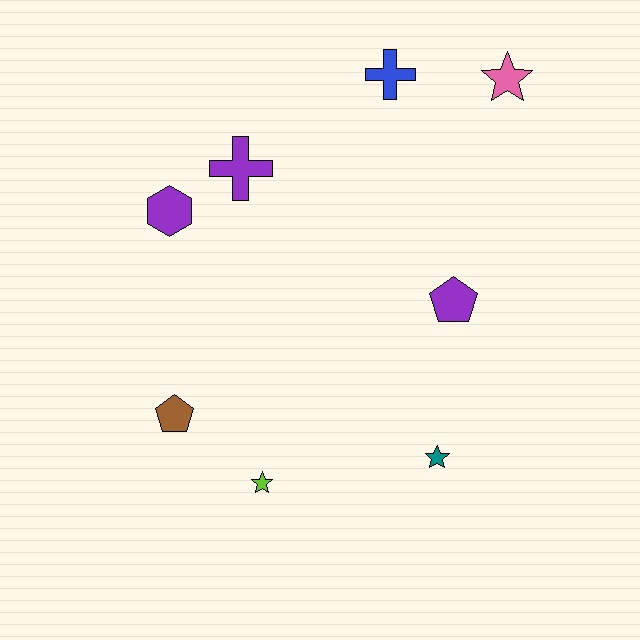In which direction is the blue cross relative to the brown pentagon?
The blue cross is above the brown pentagon.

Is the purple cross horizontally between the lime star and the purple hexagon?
Yes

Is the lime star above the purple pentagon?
No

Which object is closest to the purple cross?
The purple hexagon is closest to the purple cross.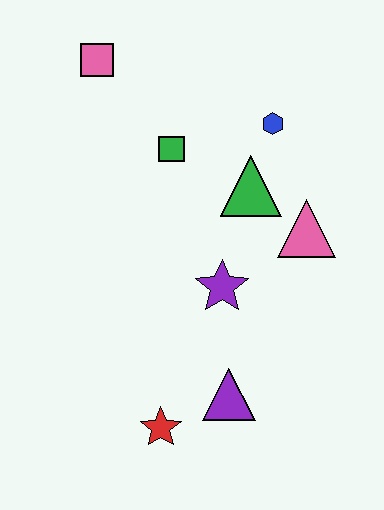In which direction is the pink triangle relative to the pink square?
The pink triangle is to the right of the pink square.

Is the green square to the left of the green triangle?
Yes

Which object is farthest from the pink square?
The red star is farthest from the pink square.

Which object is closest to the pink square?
The green square is closest to the pink square.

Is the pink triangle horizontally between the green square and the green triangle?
No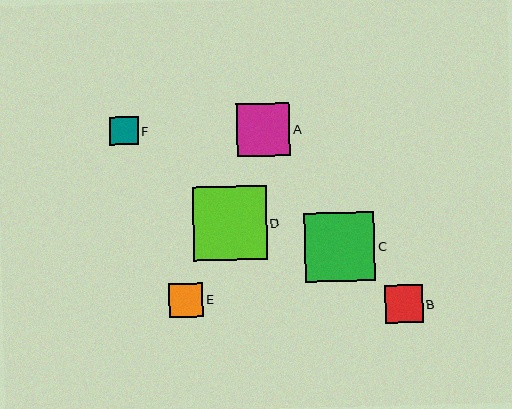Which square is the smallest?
Square F is the smallest with a size of approximately 29 pixels.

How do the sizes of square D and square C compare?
Square D and square C are approximately the same size.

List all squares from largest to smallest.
From largest to smallest: D, C, A, B, E, F.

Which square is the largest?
Square D is the largest with a size of approximately 74 pixels.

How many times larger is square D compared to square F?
Square D is approximately 2.6 times the size of square F.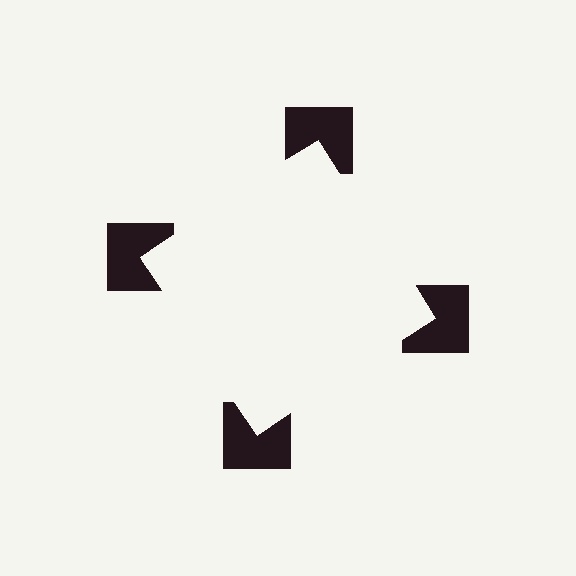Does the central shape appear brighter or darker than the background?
It typically appears slightly brighter than the background, even though no actual brightness change is drawn.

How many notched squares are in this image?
There are 4 — one at each vertex of the illusory square.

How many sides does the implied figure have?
4 sides.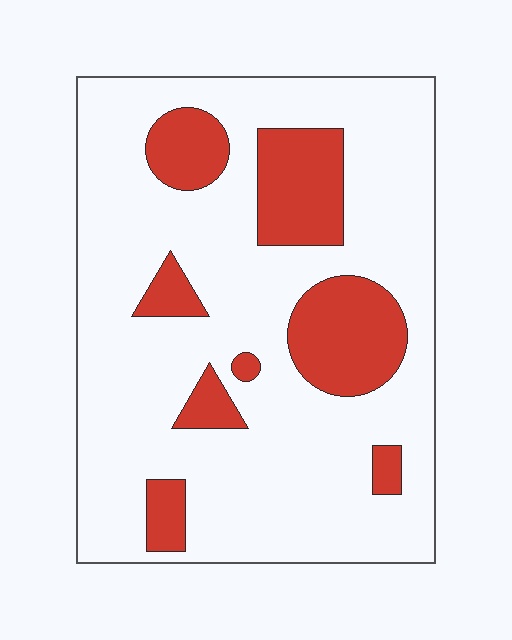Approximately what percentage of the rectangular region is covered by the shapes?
Approximately 20%.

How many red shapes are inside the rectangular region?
8.